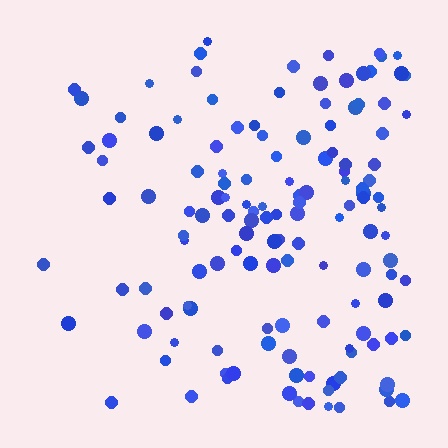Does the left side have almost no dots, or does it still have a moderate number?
Still a moderate number, just noticeably fewer than the right.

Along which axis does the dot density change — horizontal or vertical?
Horizontal.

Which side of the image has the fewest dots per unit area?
The left.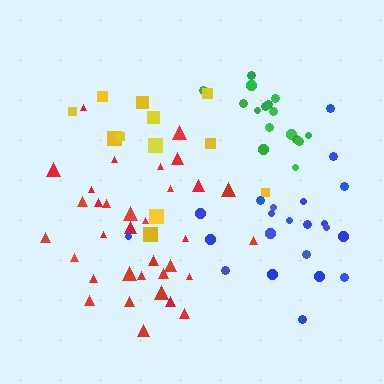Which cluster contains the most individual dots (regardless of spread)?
Red (34).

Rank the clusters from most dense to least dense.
green, red, blue, yellow.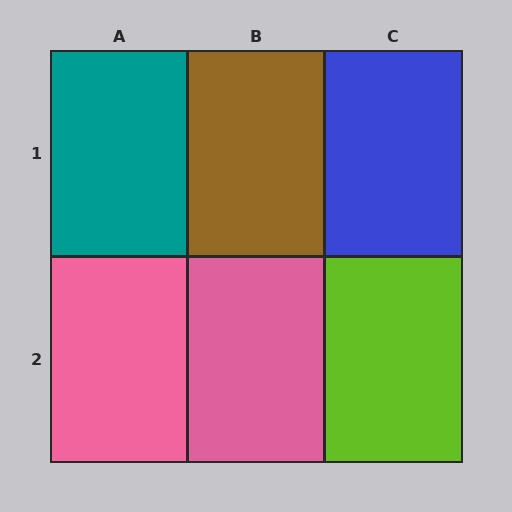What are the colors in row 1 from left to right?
Teal, brown, blue.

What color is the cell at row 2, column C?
Lime.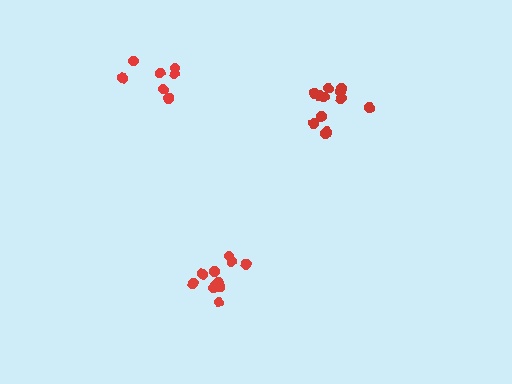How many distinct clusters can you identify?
There are 3 distinct clusters.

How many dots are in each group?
Group 1: 11 dots, Group 2: 13 dots, Group 3: 7 dots (31 total).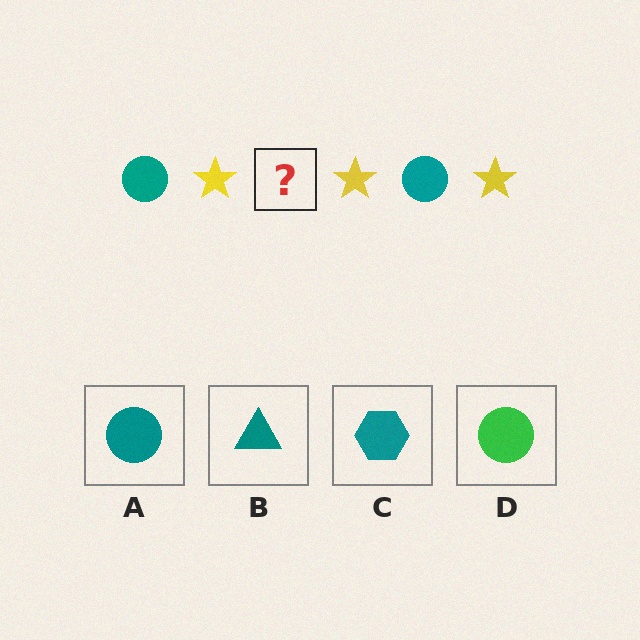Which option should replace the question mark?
Option A.